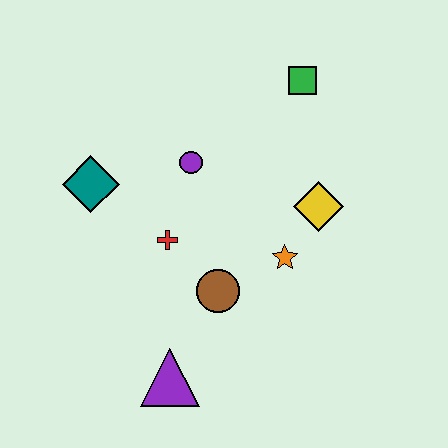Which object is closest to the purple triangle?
The brown circle is closest to the purple triangle.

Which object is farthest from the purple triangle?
The green square is farthest from the purple triangle.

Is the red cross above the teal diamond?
No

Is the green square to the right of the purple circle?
Yes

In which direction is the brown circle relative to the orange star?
The brown circle is to the left of the orange star.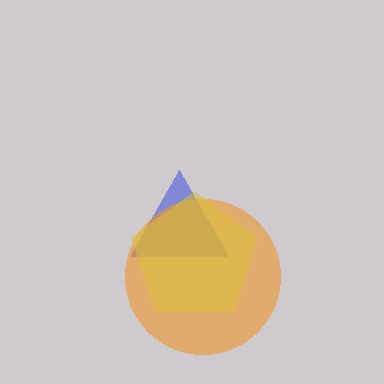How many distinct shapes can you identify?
There are 3 distinct shapes: a blue triangle, an orange circle, a yellow pentagon.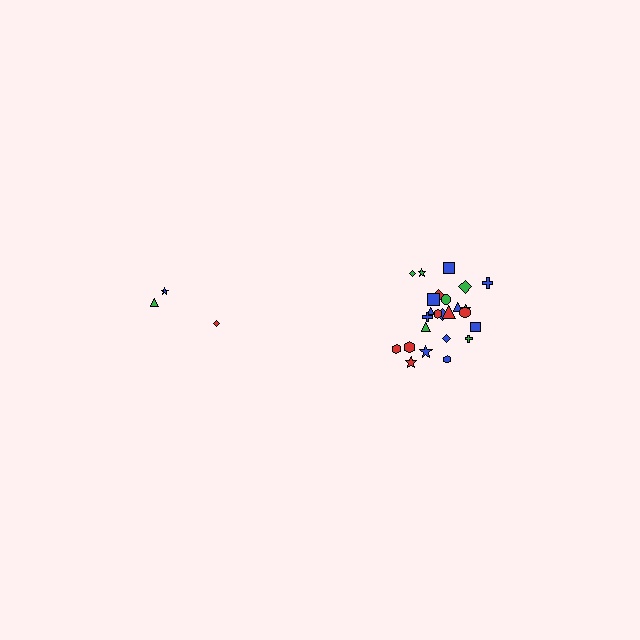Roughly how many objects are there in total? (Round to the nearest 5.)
Roughly 30 objects in total.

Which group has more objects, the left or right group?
The right group.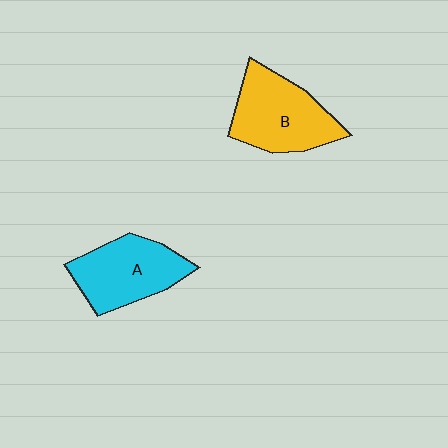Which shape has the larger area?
Shape B (yellow).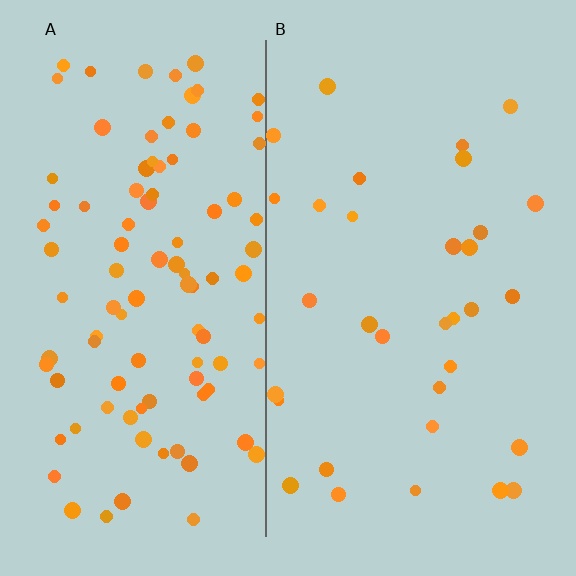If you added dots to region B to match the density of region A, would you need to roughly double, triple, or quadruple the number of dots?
Approximately triple.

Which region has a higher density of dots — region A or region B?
A (the left).